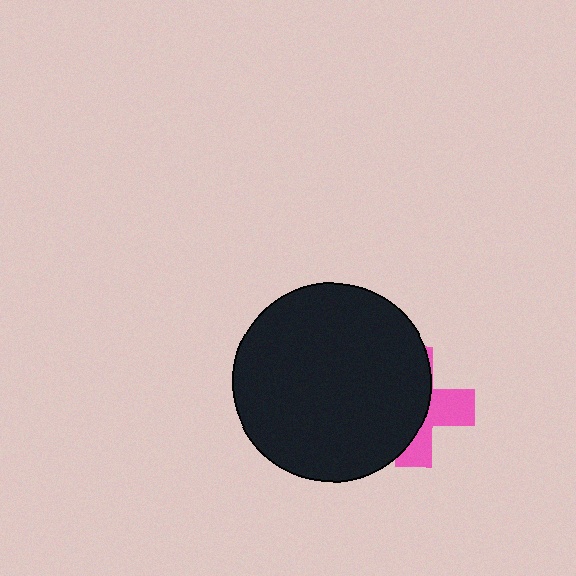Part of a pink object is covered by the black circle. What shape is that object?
It is a cross.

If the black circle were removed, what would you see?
You would see the complete pink cross.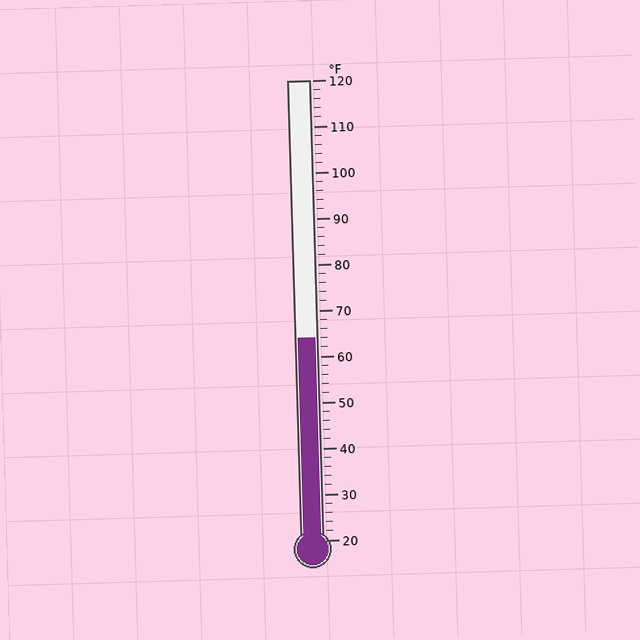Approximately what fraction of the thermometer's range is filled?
The thermometer is filled to approximately 45% of its range.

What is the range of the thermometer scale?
The thermometer scale ranges from 20°F to 120°F.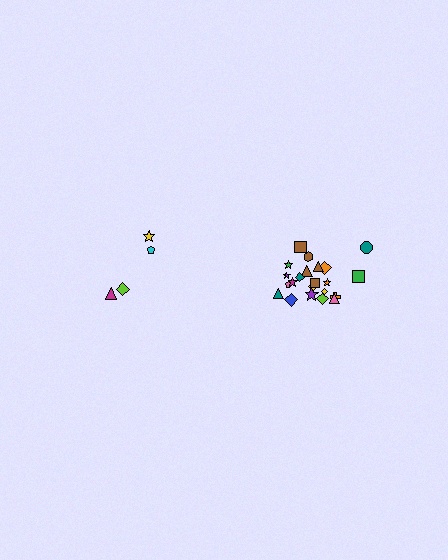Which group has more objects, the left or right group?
The right group.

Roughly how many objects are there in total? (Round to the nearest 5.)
Roughly 25 objects in total.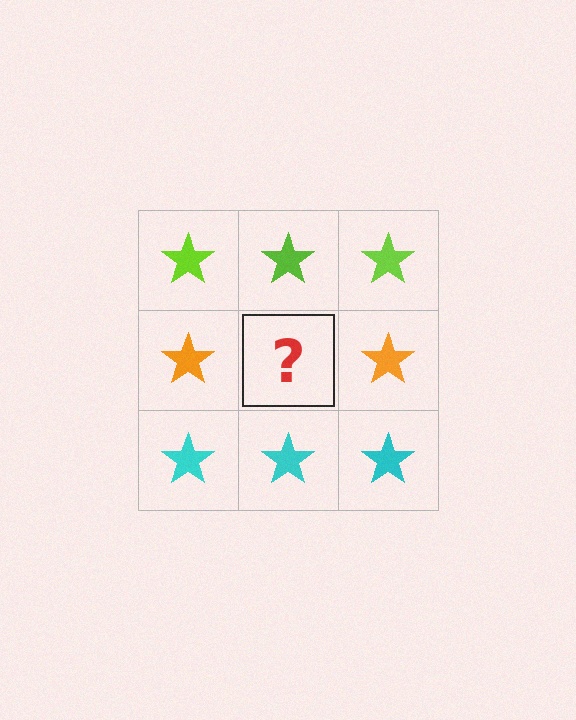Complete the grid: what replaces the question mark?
The question mark should be replaced with an orange star.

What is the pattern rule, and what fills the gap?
The rule is that each row has a consistent color. The gap should be filled with an orange star.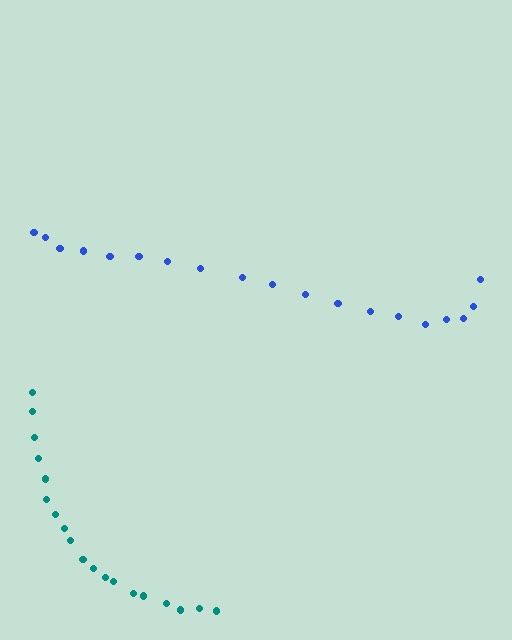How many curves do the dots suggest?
There are 2 distinct paths.